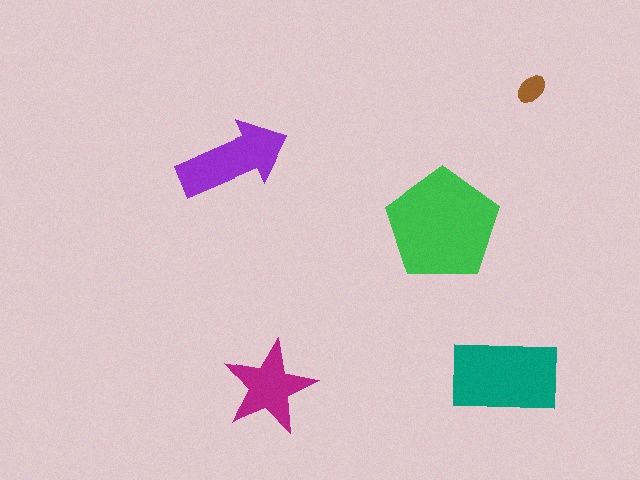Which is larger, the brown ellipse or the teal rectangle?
The teal rectangle.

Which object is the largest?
The green pentagon.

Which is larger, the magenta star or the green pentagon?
The green pentagon.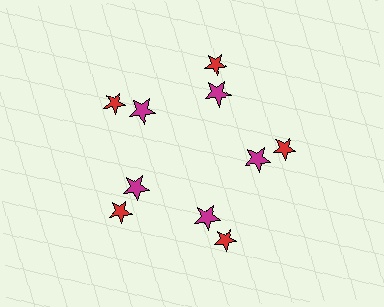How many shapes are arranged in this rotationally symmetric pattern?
There are 10 shapes, arranged in 5 groups of 2.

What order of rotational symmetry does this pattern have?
This pattern has 5-fold rotational symmetry.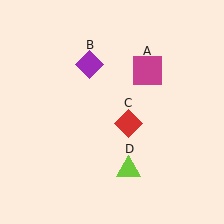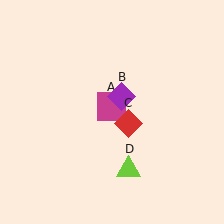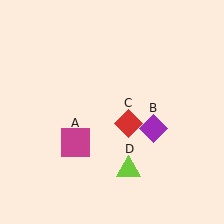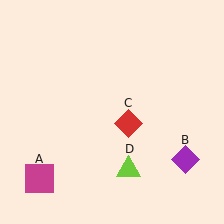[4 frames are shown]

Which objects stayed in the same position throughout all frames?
Red diamond (object C) and lime triangle (object D) remained stationary.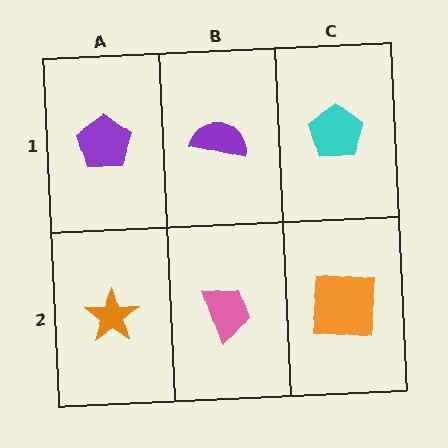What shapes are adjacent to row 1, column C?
An orange square (row 2, column C), a purple semicircle (row 1, column B).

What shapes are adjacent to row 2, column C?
A cyan pentagon (row 1, column C), a pink trapezoid (row 2, column B).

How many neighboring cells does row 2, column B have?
3.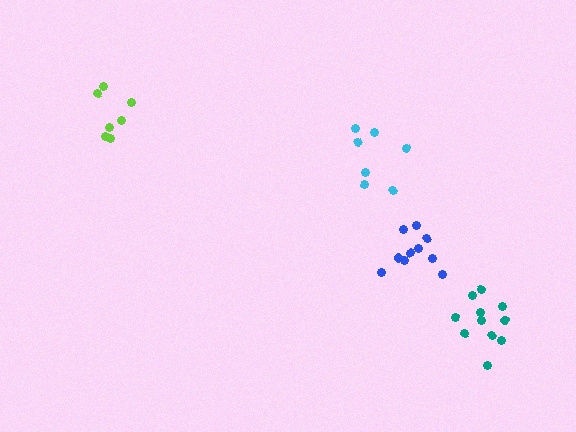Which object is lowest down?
The teal cluster is bottommost.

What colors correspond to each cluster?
The clusters are colored: lime, teal, blue, cyan.